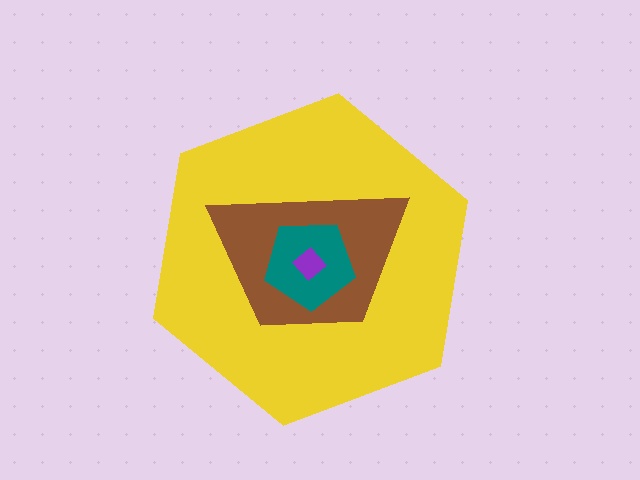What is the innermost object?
The purple diamond.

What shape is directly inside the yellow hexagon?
The brown trapezoid.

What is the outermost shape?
The yellow hexagon.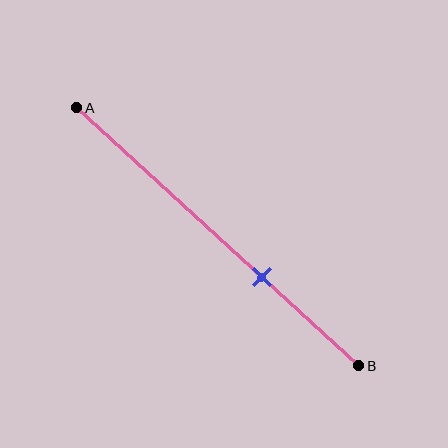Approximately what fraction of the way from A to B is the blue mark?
The blue mark is approximately 65% of the way from A to B.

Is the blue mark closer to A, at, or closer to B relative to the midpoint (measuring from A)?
The blue mark is closer to point B than the midpoint of segment AB.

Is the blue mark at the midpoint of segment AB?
No, the mark is at about 65% from A, not at the 50% midpoint.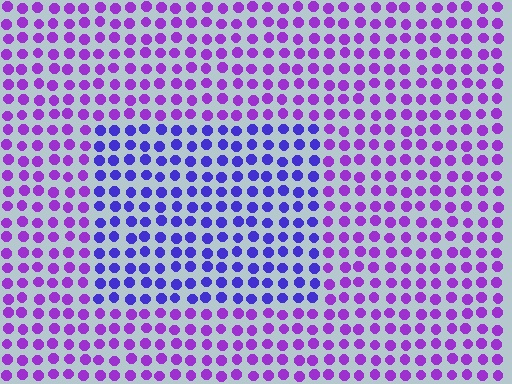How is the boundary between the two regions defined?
The boundary is defined purely by a slight shift in hue (about 35 degrees). Spacing, size, and orientation are identical on both sides.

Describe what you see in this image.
The image is filled with small purple elements in a uniform arrangement. A rectangle-shaped region is visible where the elements are tinted to a slightly different hue, forming a subtle color boundary.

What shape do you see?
I see a rectangle.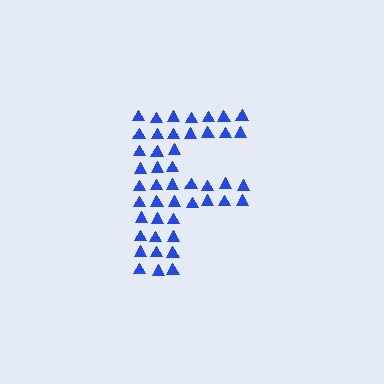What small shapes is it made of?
It is made of small triangles.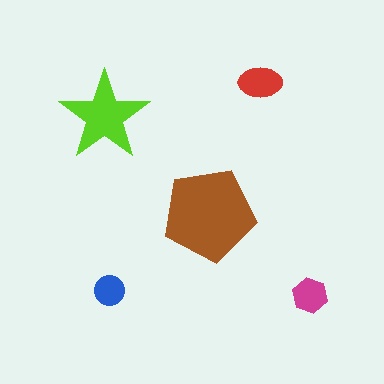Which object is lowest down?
The magenta hexagon is bottommost.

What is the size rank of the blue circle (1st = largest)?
5th.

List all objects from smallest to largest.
The blue circle, the magenta hexagon, the red ellipse, the lime star, the brown pentagon.